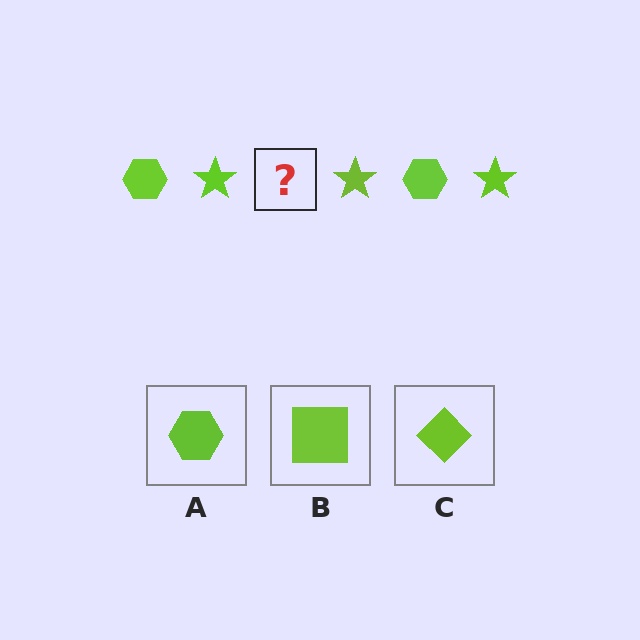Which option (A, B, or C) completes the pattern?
A.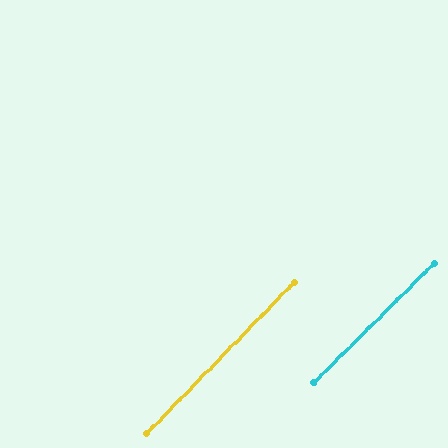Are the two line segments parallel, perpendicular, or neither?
Parallel — their directions differ by only 1.0°.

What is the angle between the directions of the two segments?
Approximately 1 degree.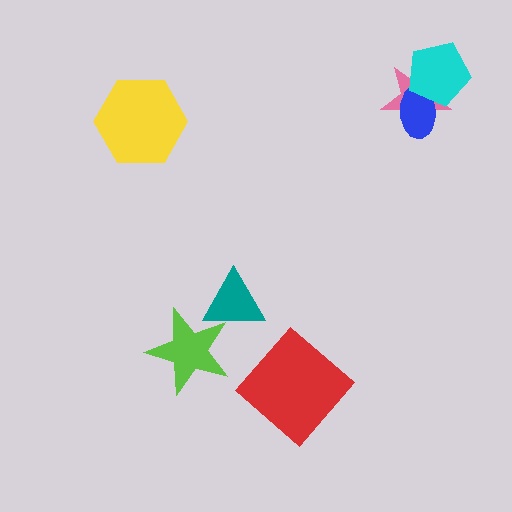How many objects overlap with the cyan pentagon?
2 objects overlap with the cyan pentagon.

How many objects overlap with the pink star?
2 objects overlap with the pink star.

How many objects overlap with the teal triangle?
1 object overlaps with the teal triangle.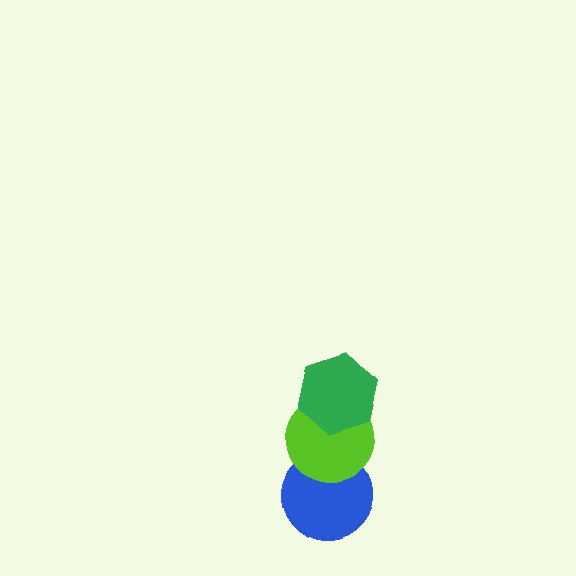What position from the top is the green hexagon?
The green hexagon is 1st from the top.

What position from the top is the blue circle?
The blue circle is 3rd from the top.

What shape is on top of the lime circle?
The green hexagon is on top of the lime circle.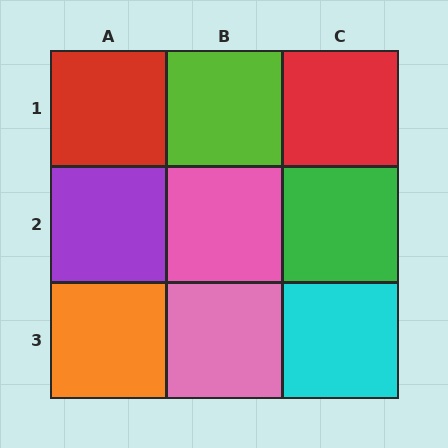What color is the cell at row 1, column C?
Red.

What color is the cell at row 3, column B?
Pink.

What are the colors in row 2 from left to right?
Purple, pink, green.